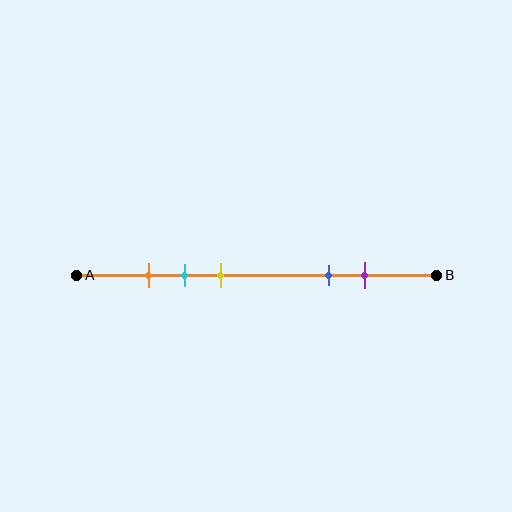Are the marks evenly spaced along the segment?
No, the marks are not evenly spaced.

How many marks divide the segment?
There are 5 marks dividing the segment.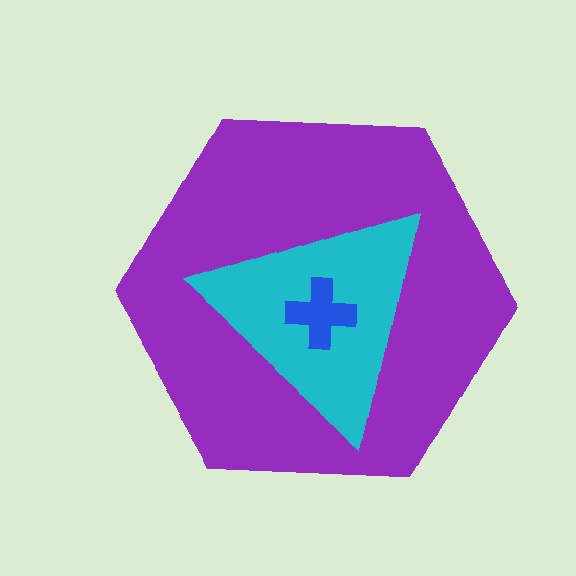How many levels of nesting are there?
3.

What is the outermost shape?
The purple hexagon.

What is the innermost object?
The blue cross.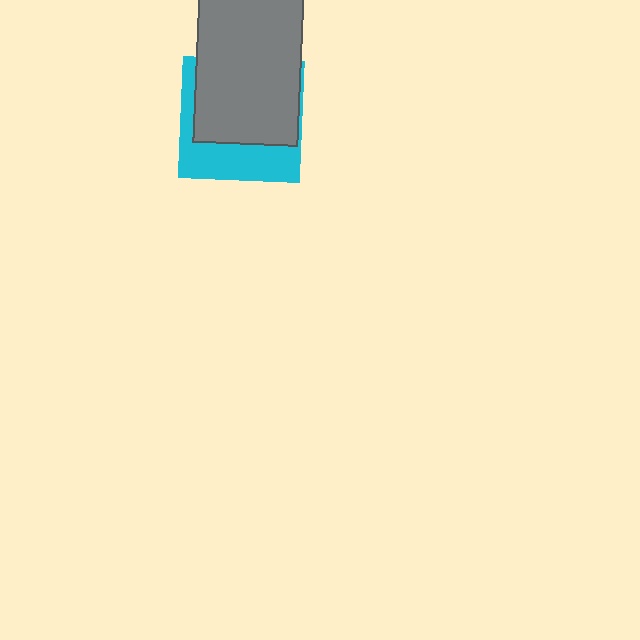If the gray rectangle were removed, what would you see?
You would see the complete cyan square.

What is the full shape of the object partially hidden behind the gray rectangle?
The partially hidden object is a cyan square.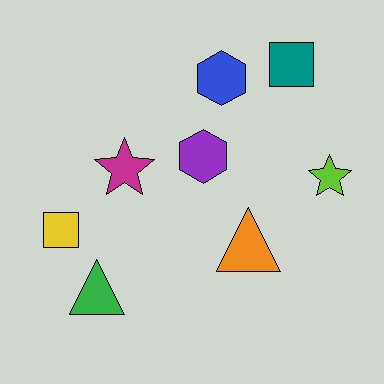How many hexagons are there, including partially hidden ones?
There are 2 hexagons.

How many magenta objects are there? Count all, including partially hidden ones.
There is 1 magenta object.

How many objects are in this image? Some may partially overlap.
There are 8 objects.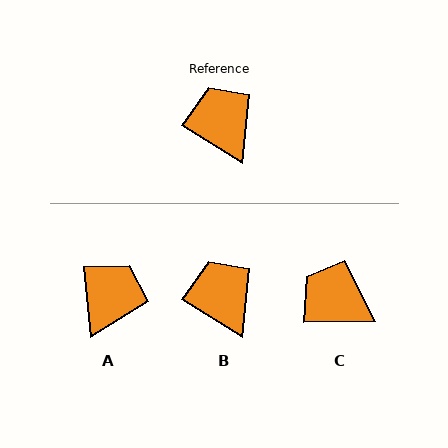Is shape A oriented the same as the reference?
No, it is off by about 52 degrees.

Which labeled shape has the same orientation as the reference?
B.